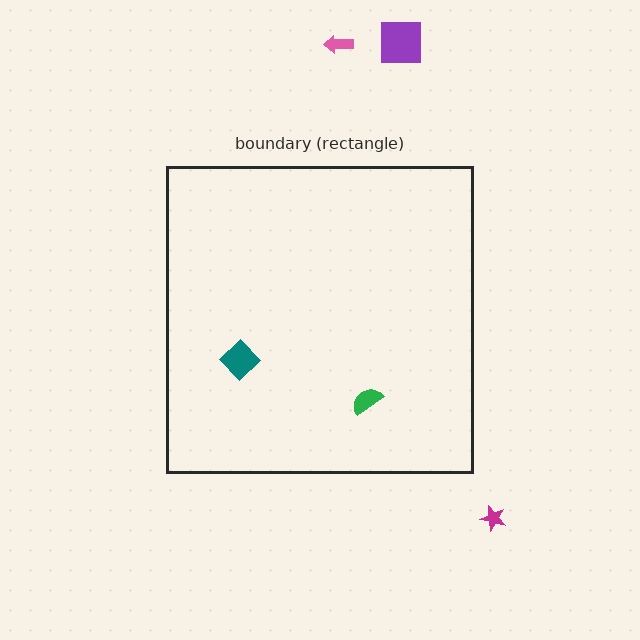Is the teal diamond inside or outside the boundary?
Inside.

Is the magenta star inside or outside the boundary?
Outside.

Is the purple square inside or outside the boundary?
Outside.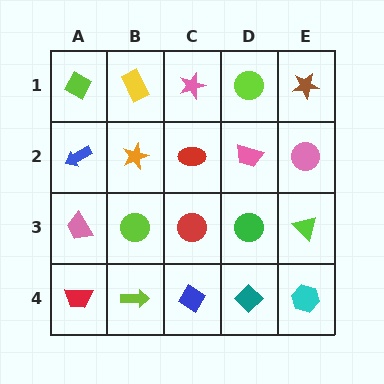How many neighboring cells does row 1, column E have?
2.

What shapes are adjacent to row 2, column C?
A pink star (row 1, column C), a red circle (row 3, column C), an orange star (row 2, column B), a pink trapezoid (row 2, column D).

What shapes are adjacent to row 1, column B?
An orange star (row 2, column B), a lime diamond (row 1, column A), a pink star (row 1, column C).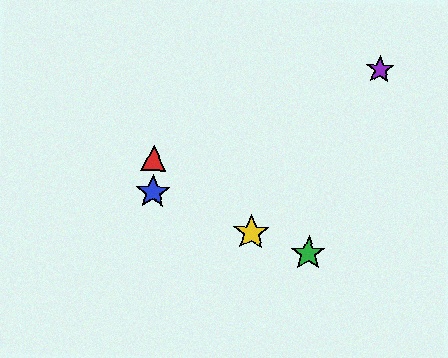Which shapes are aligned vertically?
The red triangle, the blue star are aligned vertically.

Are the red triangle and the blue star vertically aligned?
Yes, both are at x≈154.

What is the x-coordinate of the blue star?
The blue star is at x≈153.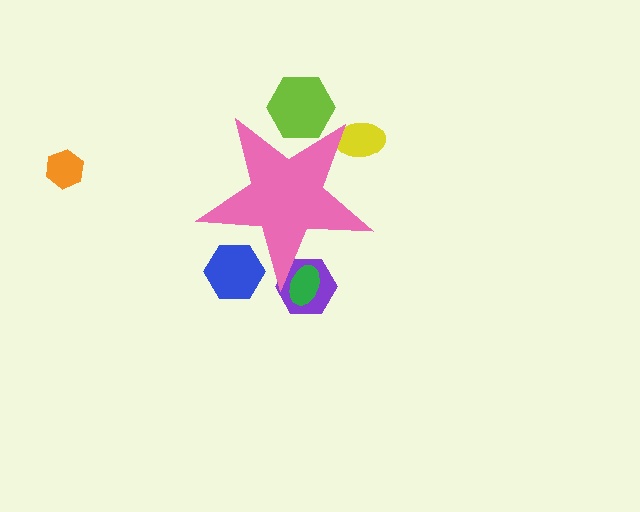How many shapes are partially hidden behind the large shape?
5 shapes are partially hidden.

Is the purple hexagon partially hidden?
Yes, the purple hexagon is partially hidden behind the pink star.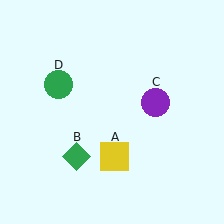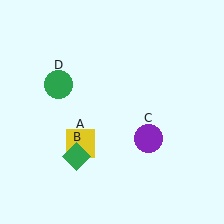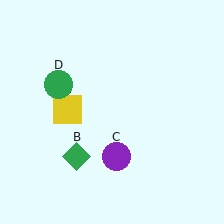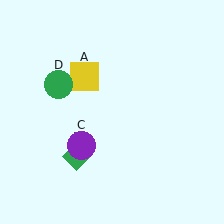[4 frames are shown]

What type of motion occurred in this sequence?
The yellow square (object A), purple circle (object C) rotated clockwise around the center of the scene.